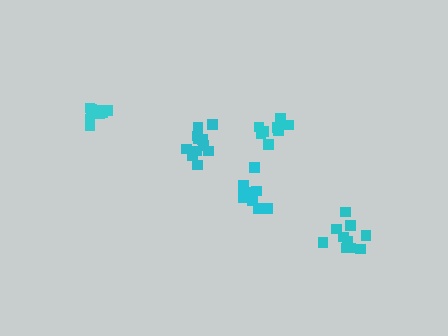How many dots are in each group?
Group 1: 12 dots, Group 2: 10 dots, Group 3: 11 dots, Group 4: 8 dots, Group 5: 11 dots (52 total).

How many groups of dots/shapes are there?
There are 5 groups.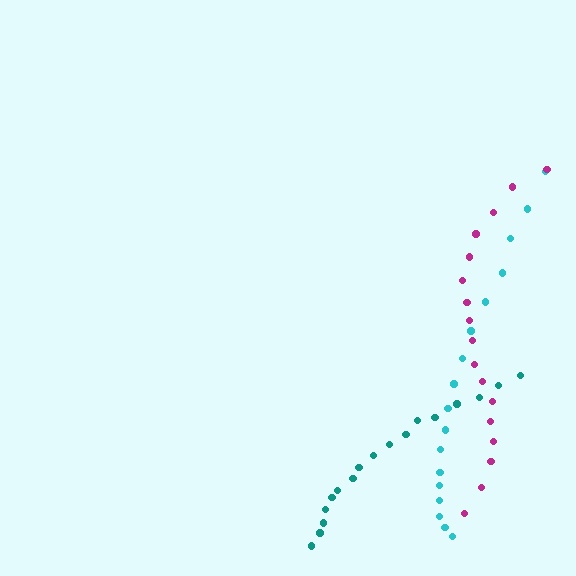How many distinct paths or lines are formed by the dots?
There are 3 distinct paths.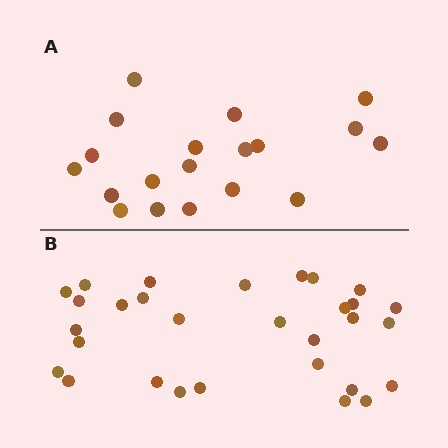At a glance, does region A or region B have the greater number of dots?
Region B (the bottom region) has more dots.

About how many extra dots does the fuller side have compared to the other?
Region B has roughly 12 or so more dots than region A.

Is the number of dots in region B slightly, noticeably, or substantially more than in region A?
Region B has substantially more. The ratio is roughly 1.6 to 1.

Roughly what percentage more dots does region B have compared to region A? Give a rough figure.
About 60% more.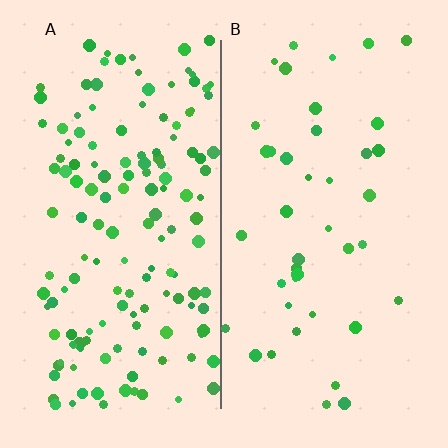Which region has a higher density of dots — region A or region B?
A (the left).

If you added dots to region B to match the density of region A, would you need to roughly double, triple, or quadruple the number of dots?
Approximately quadruple.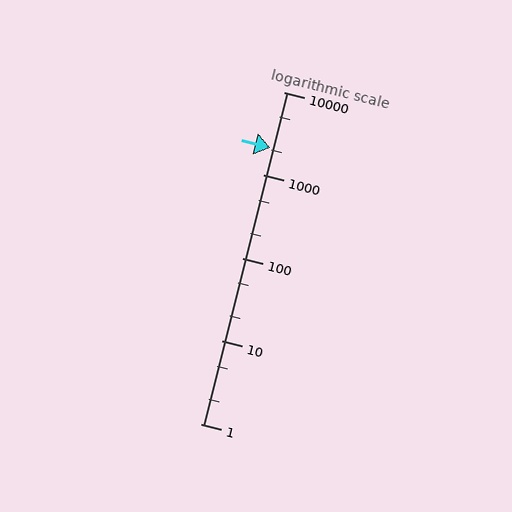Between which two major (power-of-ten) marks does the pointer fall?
The pointer is between 1000 and 10000.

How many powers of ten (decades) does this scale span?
The scale spans 4 decades, from 1 to 10000.